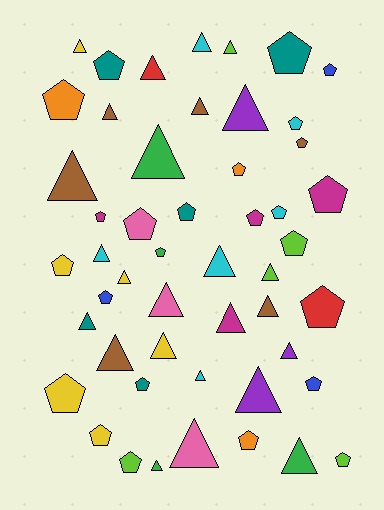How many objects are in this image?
There are 50 objects.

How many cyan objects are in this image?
There are 6 cyan objects.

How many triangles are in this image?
There are 25 triangles.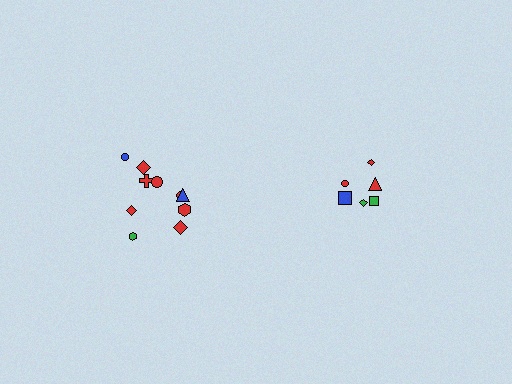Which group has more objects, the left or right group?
The left group.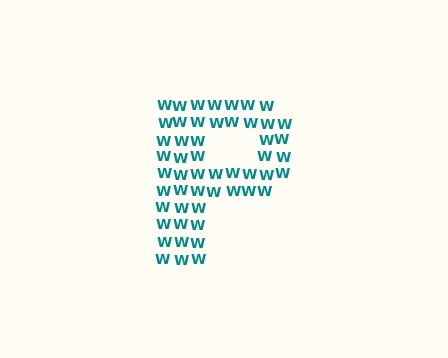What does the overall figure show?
The overall figure shows the letter P.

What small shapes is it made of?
It is made of small letter W's.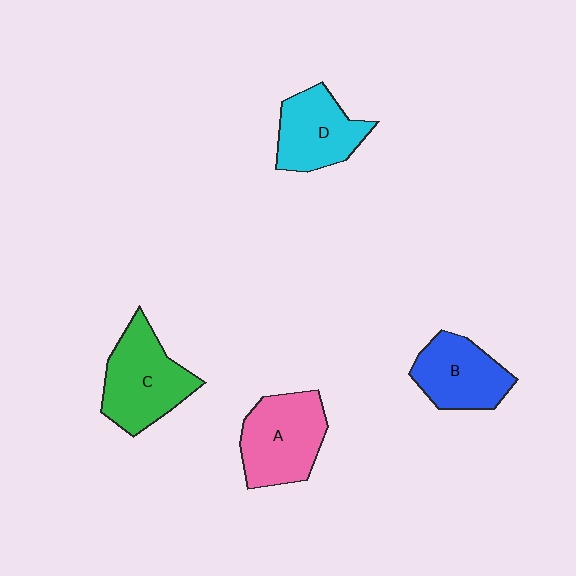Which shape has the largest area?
Shape C (green).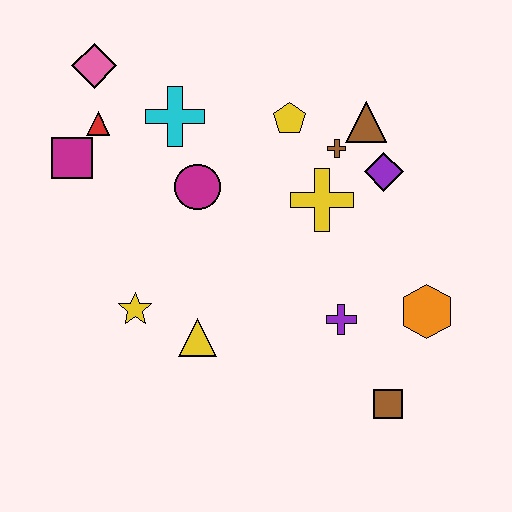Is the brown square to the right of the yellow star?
Yes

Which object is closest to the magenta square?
The red triangle is closest to the magenta square.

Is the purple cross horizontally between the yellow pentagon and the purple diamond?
Yes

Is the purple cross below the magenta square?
Yes